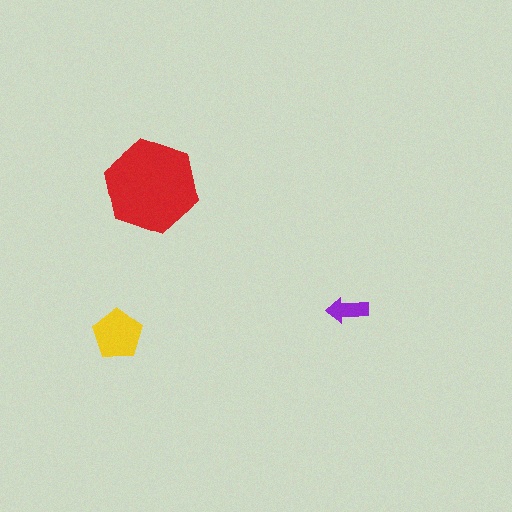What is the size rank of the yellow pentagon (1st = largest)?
2nd.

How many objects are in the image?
There are 3 objects in the image.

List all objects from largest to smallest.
The red hexagon, the yellow pentagon, the purple arrow.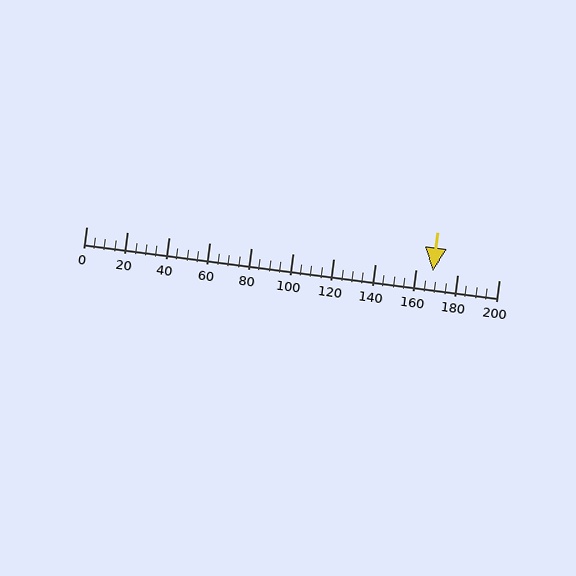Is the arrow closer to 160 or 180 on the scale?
The arrow is closer to 160.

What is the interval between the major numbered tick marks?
The major tick marks are spaced 20 units apart.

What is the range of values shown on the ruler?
The ruler shows values from 0 to 200.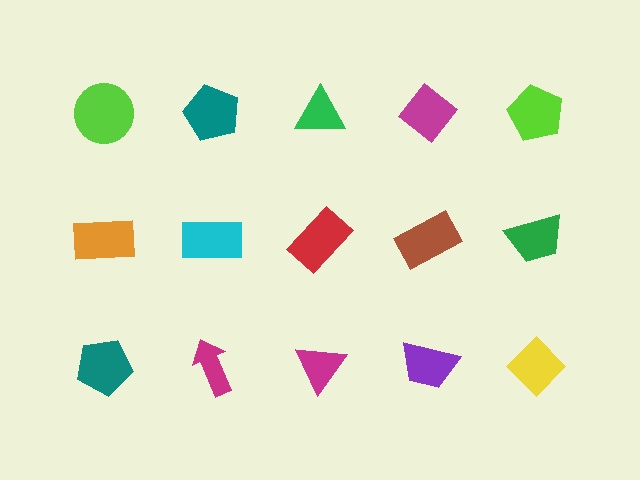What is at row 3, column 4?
A purple trapezoid.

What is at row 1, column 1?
A lime circle.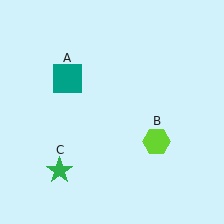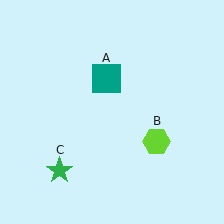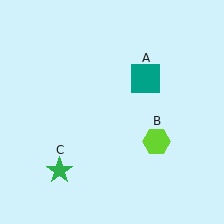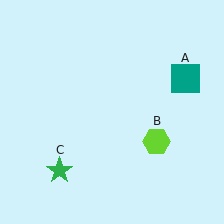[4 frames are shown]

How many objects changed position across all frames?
1 object changed position: teal square (object A).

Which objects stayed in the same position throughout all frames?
Lime hexagon (object B) and green star (object C) remained stationary.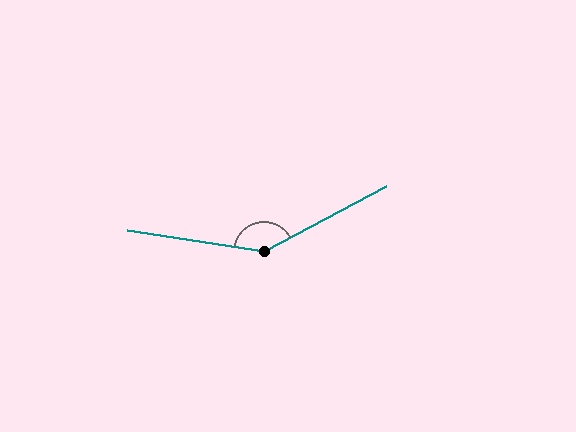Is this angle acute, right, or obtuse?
It is obtuse.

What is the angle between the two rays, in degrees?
Approximately 143 degrees.